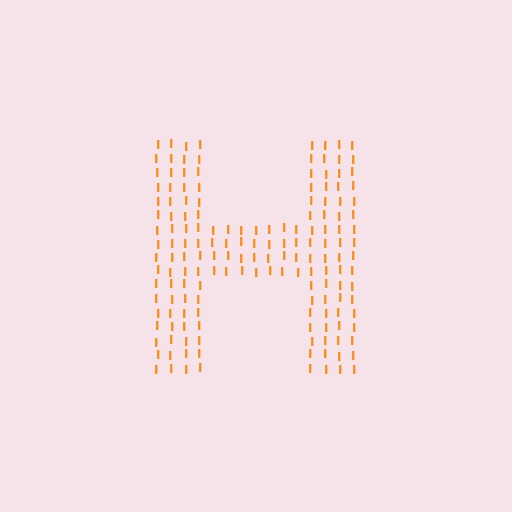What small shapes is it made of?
It is made of small letter I's.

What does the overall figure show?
The overall figure shows the letter H.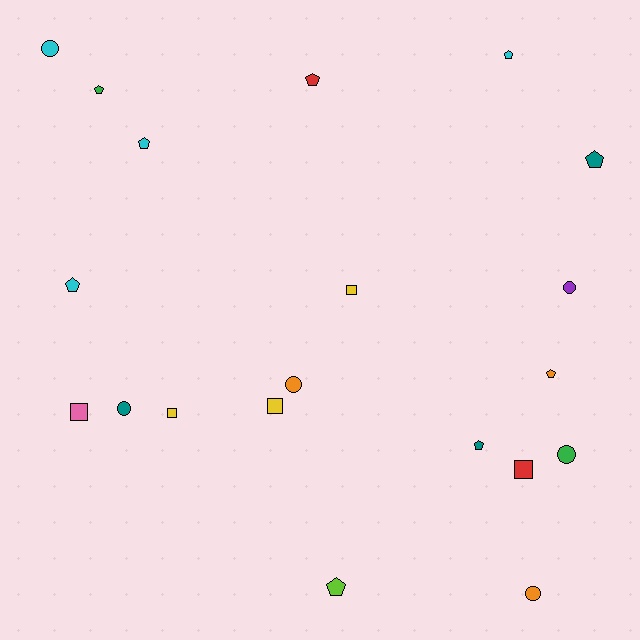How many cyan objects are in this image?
There are 4 cyan objects.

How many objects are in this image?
There are 20 objects.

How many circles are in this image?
There are 6 circles.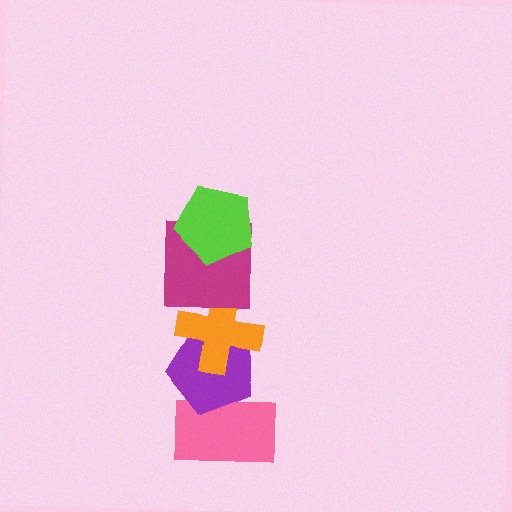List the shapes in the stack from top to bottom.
From top to bottom: the lime pentagon, the magenta square, the orange cross, the purple pentagon, the pink rectangle.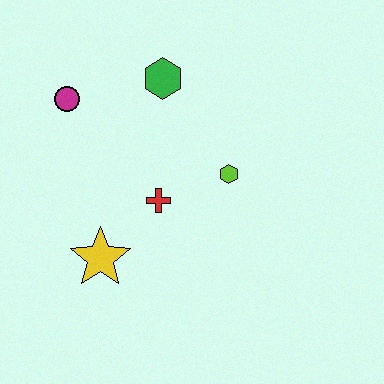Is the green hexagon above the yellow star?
Yes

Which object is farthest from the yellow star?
The green hexagon is farthest from the yellow star.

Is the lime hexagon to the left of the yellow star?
No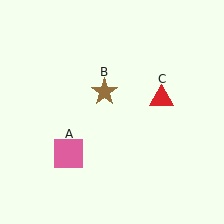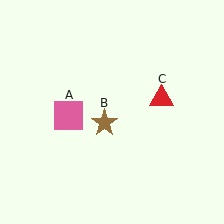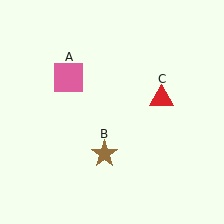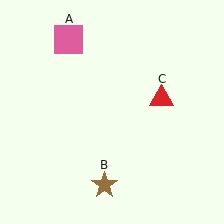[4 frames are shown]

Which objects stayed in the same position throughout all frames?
Red triangle (object C) remained stationary.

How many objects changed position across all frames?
2 objects changed position: pink square (object A), brown star (object B).